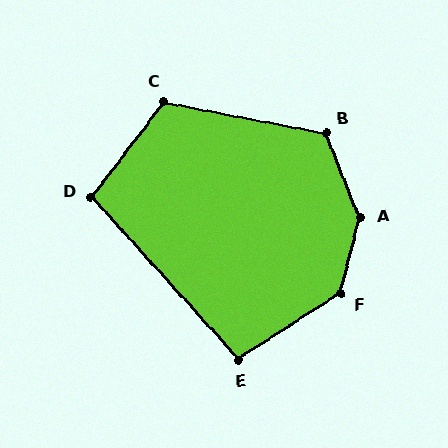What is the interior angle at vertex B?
Approximately 123 degrees (obtuse).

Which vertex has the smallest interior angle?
E, at approximately 100 degrees.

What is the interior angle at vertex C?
Approximately 116 degrees (obtuse).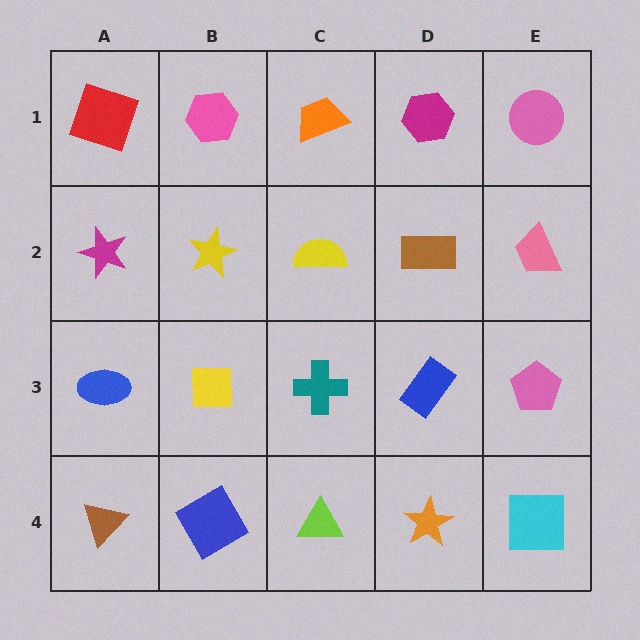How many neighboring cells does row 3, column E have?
3.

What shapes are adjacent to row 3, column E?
A pink trapezoid (row 2, column E), a cyan square (row 4, column E), a blue rectangle (row 3, column D).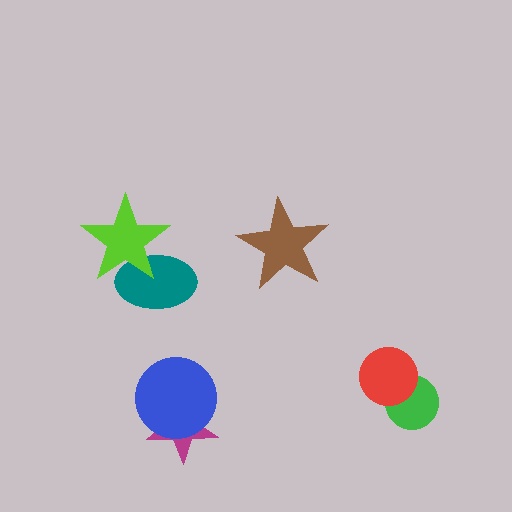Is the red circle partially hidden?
No, no other shape covers it.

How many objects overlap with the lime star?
1 object overlaps with the lime star.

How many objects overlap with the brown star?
0 objects overlap with the brown star.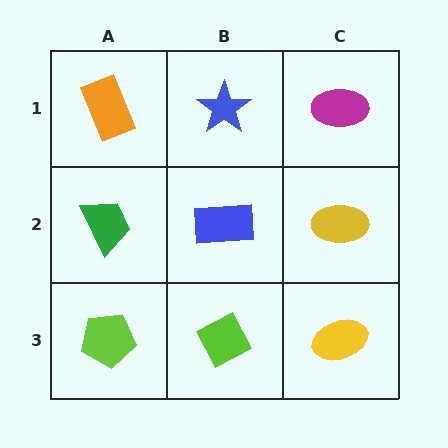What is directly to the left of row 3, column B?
A lime pentagon.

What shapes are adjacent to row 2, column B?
A blue star (row 1, column B), a lime diamond (row 3, column B), a green trapezoid (row 2, column A), a yellow ellipse (row 2, column C).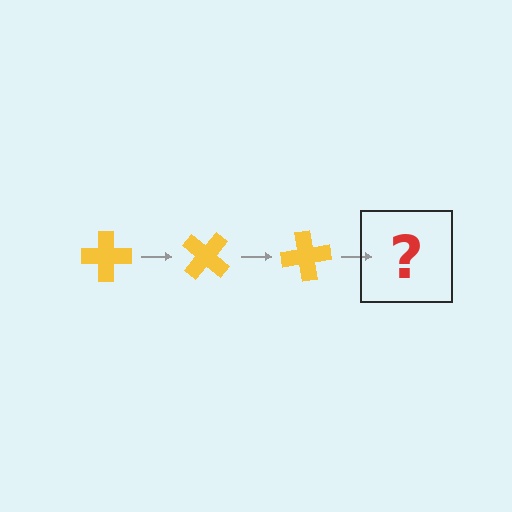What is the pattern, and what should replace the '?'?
The pattern is that the cross rotates 40 degrees each step. The '?' should be a yellow cross rotated 120 degrees.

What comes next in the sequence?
The next element should be a yellow cross rotated 120 degrees.